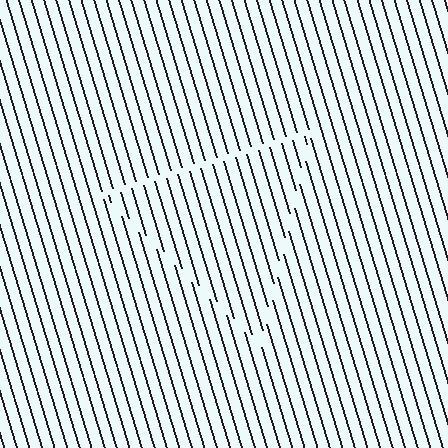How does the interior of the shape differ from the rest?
The interior of the shape contains the same grating, shifted by half a period — the contour is defined by the phase discontinuity where line-ends from the inner and outer gratings abut.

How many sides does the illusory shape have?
3 sides — the line-ends trace a triangle.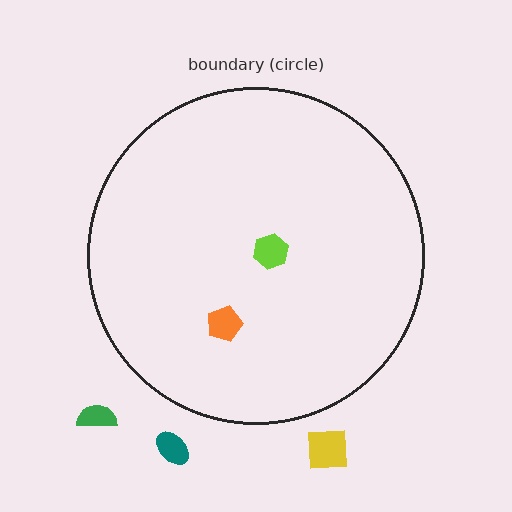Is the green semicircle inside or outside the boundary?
Outside.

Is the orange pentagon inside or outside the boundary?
Inside.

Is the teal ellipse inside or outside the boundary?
Outside.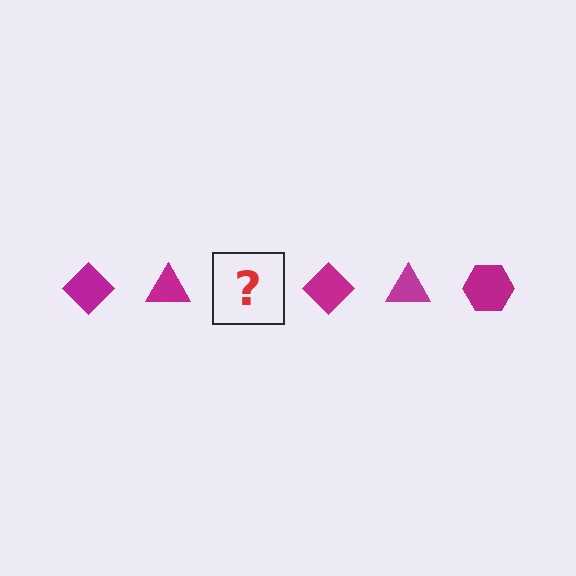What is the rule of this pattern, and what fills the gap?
The rule is that the pattern cycles through diamond, triangle, hexagon shapes in magenta. The gap should be filled with a magenta hexagon.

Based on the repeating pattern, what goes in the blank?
The blank should be a magenta hexagon.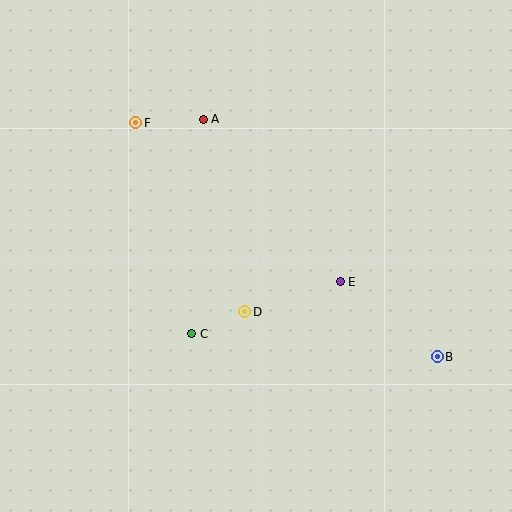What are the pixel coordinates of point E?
Point E is at (340, 282).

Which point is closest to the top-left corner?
Point F is closest to the top-left corner.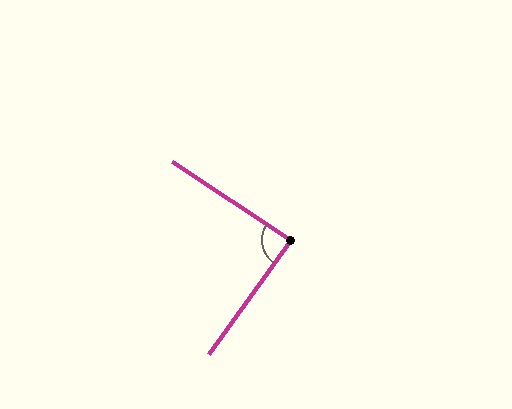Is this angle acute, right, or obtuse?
It is approximately a right angle.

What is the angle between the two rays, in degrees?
Approximately 88 degrees.